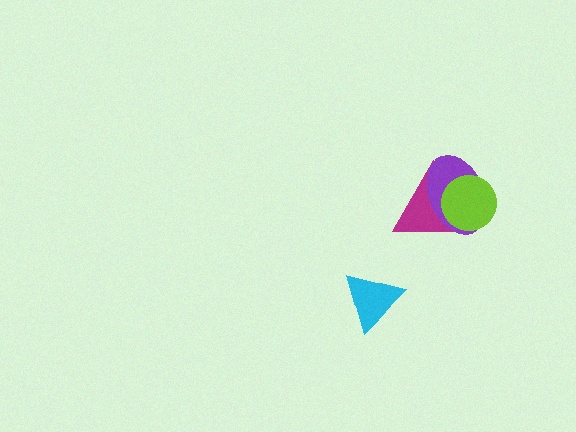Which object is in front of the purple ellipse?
The lime circle is in front of the purple ellipse.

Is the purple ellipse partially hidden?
Yes, it is partially covered by another shape.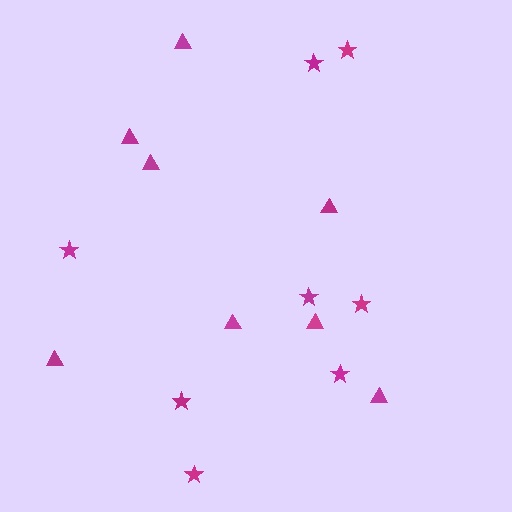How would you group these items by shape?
There are 2 groups: one group of stars (8) and one group of triangles (8).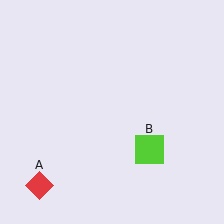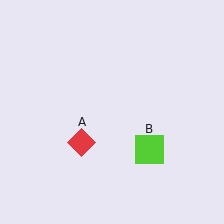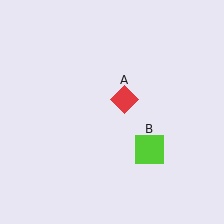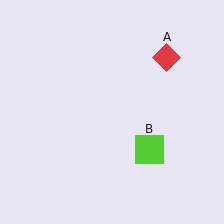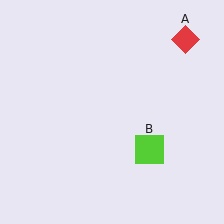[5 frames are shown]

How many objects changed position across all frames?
1 object changed position: red diamond (object A).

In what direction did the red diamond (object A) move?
The red diamond (object A) moved up and to the right.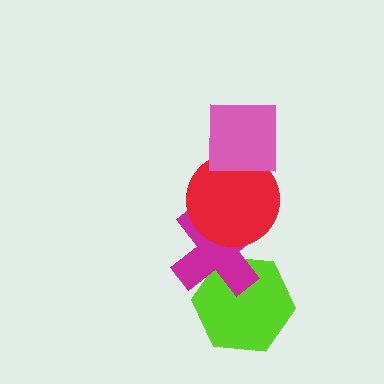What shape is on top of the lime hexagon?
The magenta cross is on top of the lime hexagon.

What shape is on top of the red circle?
The pink square is on top of the red circle.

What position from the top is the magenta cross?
The magenta cross is 3rd from the top.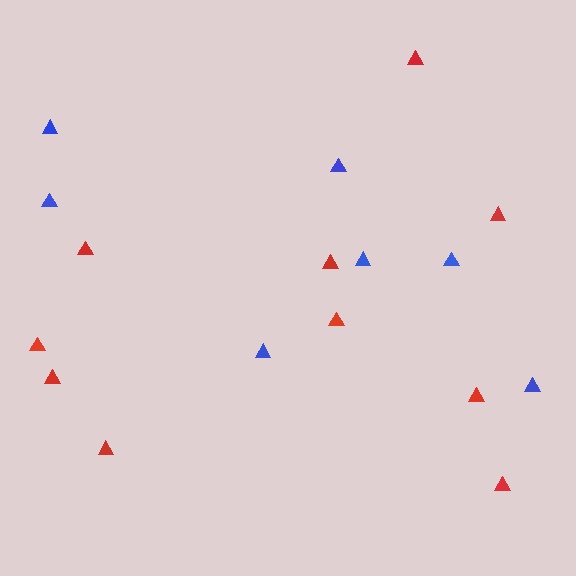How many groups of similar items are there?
There are 2 groups: one group of blue triangles (7) and one group of red triangles (10).